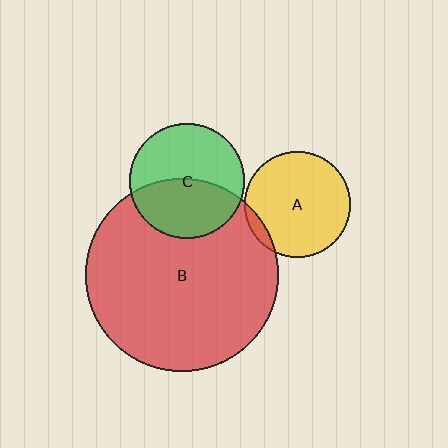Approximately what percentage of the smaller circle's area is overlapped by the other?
Approximately 5%.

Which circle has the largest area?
Circle B (red).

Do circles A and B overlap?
Yes.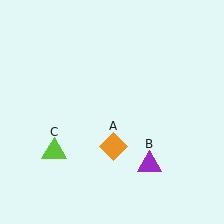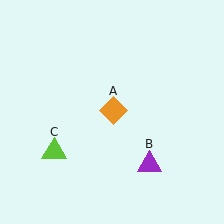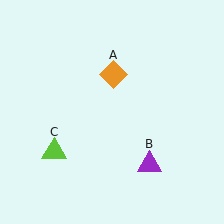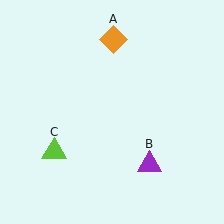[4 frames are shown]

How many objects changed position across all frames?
1 object changed position: orange diamond (object A).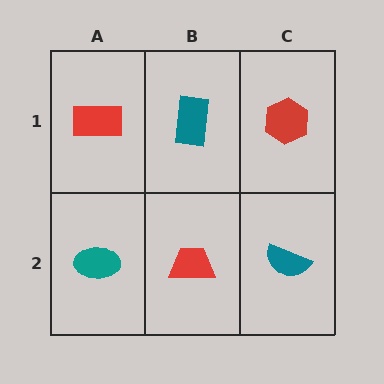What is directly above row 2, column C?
A red hexagon.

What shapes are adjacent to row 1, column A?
A teal ellipse (row 2, column A), a teal rectangle (row 1, column B).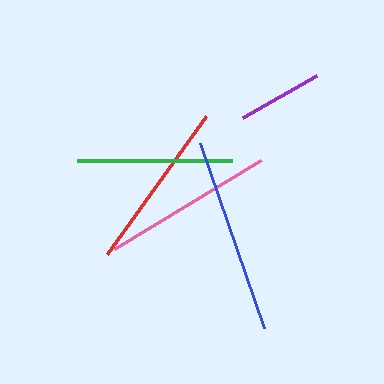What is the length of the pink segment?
The pink segment is approximately 172 pixels long.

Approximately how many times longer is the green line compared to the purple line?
The green line is approximately 1.8 times the length of the purple line.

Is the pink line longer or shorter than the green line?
The pink line is longer than the green line.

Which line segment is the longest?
The blue line is the longest at approximately 196 pixels.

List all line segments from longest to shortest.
From longest to shortest: blue, pink, red, green, purple.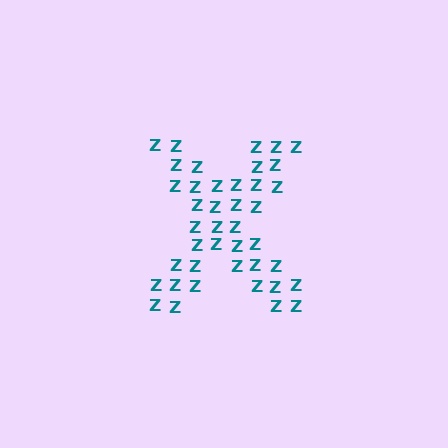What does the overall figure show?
The overall figure shows the letter X.